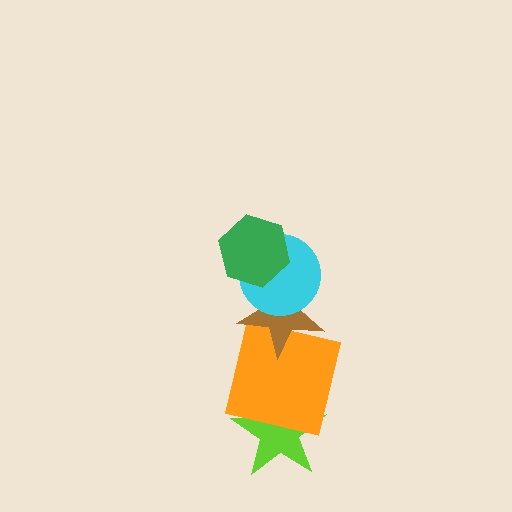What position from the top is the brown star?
The brown star is 3rd from the top.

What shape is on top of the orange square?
The brown star is on top of the orange square.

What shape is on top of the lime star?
The orange square is on top of the lime star.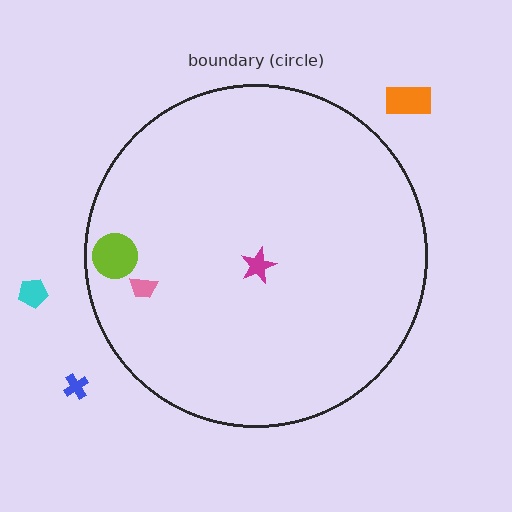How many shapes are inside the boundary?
3 inside, 3 outside.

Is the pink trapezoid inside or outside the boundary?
Inside.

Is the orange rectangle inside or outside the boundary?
Outside.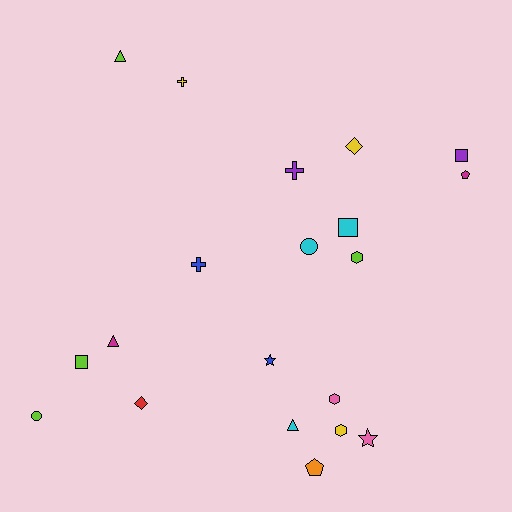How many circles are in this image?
There are 2 circles.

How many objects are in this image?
There are 20 objects.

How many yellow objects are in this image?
There are 3 yellow objects.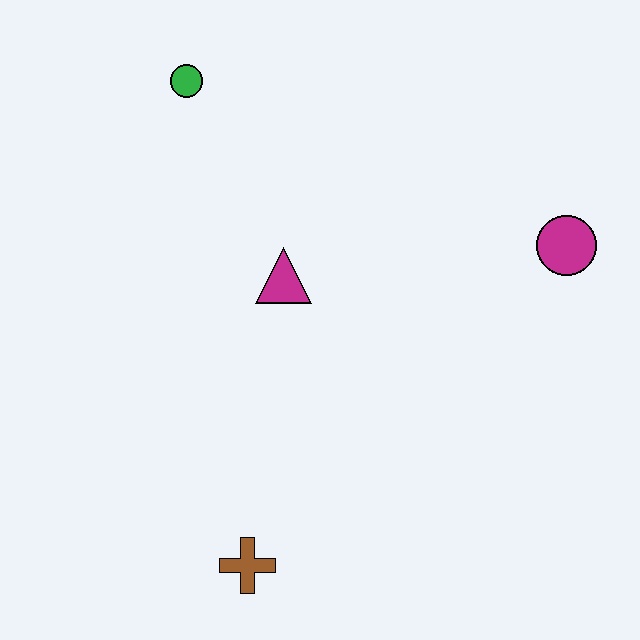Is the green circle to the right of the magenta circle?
No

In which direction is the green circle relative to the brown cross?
The green circle is above the brown cross.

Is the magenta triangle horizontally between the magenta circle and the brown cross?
Yes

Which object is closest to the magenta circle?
The magenta triangle is closest to the magenta circle.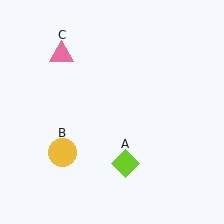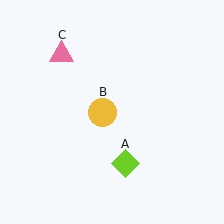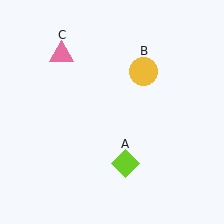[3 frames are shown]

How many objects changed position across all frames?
1 object changed position: yellow circle (object B).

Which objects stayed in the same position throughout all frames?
Lime diamond (object A) and pink triangle (object C) remained stationary.